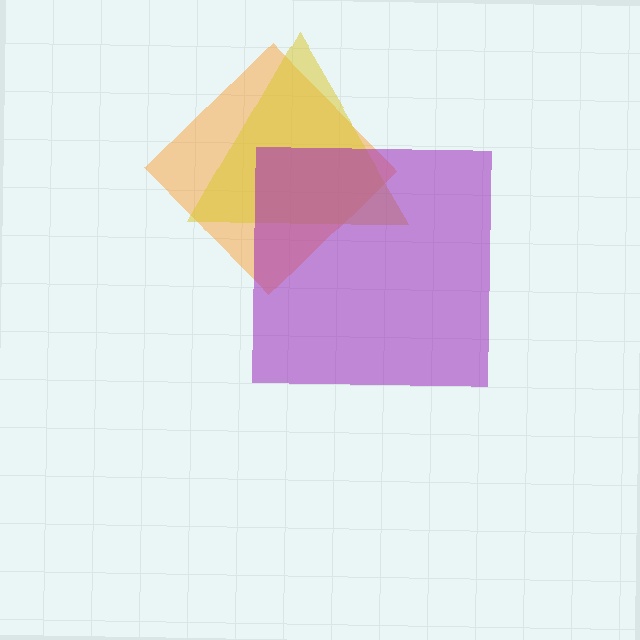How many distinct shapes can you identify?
There are 3 distinct shapes: an orange diamond, a yellow triangle, a purple square.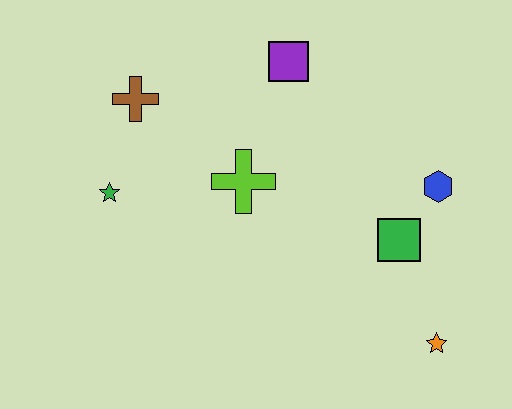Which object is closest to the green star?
The brown cross is closest to the green star.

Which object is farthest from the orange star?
The brown cross is farthest from the orange star.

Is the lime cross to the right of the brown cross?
Yes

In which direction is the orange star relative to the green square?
The orange star is below the green square.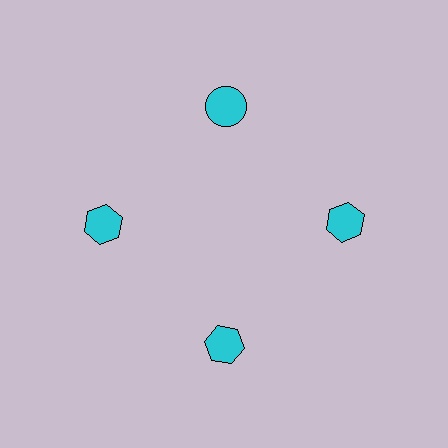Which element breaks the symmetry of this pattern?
The cyan circle at roughly the 12 o'clock position breaks the symmetry. All other shapes are cyan hexagons.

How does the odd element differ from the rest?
It has a different shape: circle instead of hexagon.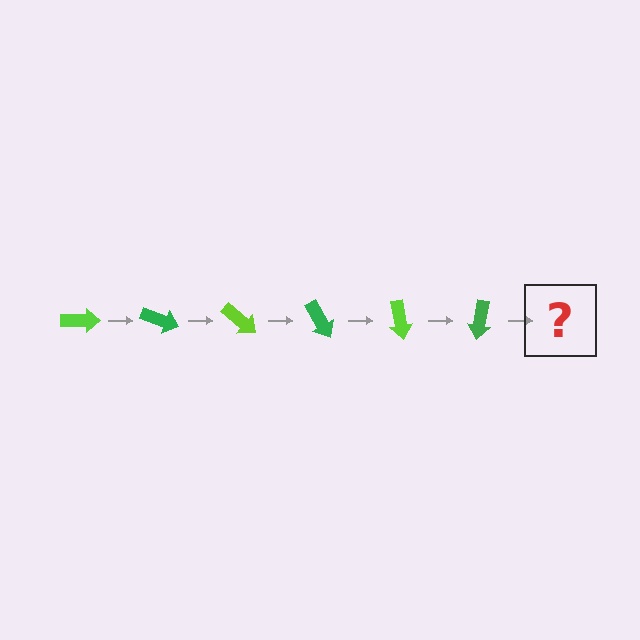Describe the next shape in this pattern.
It should be a lime arrow, rotated 120 degrees from the start.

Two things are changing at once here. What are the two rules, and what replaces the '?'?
The two rules are that it rotates 20 degrees each step and the color cycles through lime and green. The '?' should be a lime arrow, rotated 120 degrees from the start.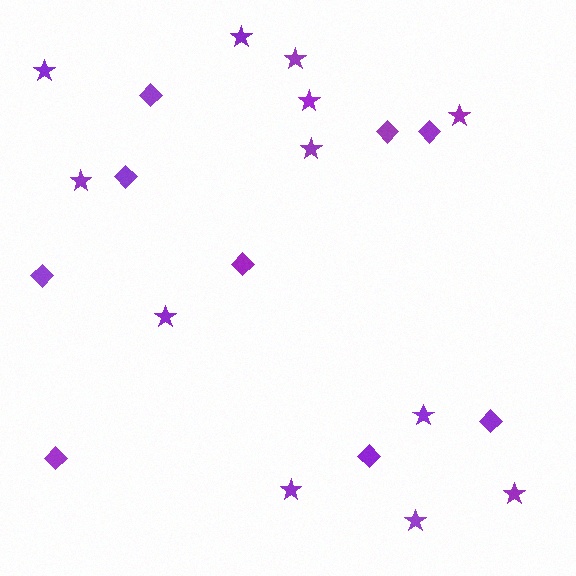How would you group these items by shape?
There are 2 groups: one group of diamonds (9) and one group of stars (12).